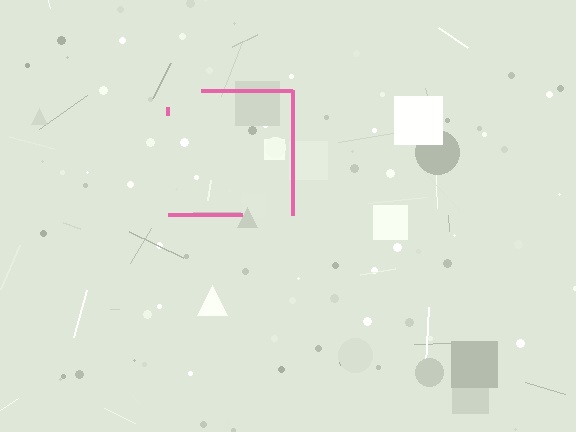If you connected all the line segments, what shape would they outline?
They would outline a square.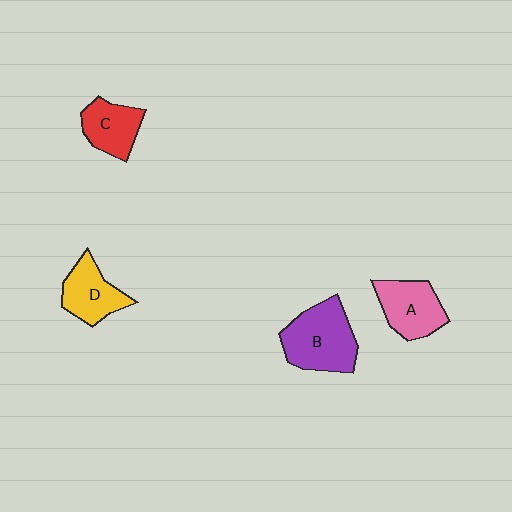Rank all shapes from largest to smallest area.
From largest to smallest: B (purple), A (pink), D (yellow), C (red).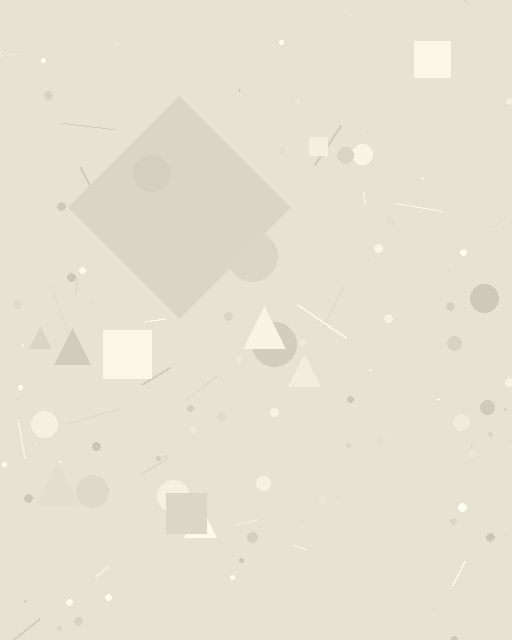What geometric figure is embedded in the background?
A diamond is embedded in the background.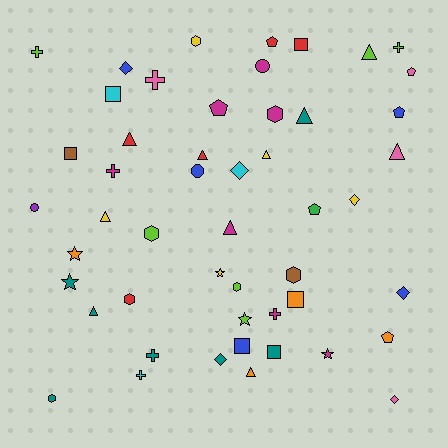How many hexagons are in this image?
There are 7 hexagons.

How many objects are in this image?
There are 50 objects.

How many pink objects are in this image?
There are 4 pink objects.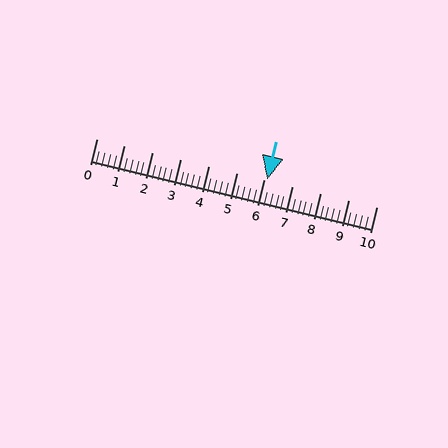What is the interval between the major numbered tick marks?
The major tick marks are spaced 1 units apart.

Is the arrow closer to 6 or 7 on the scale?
The arrow is closer to 6.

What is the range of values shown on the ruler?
The ruler shows values from 0 to 10.